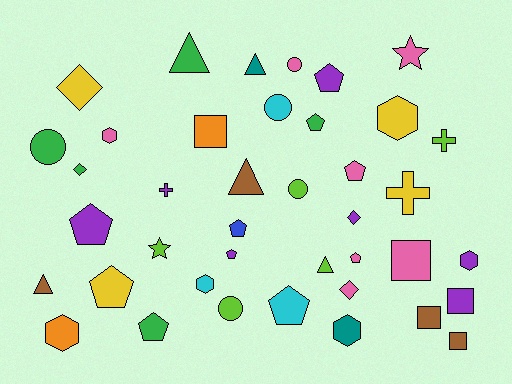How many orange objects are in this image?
There are 2 orange objects.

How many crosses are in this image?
There are 3 crosses.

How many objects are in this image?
There are 40 objects.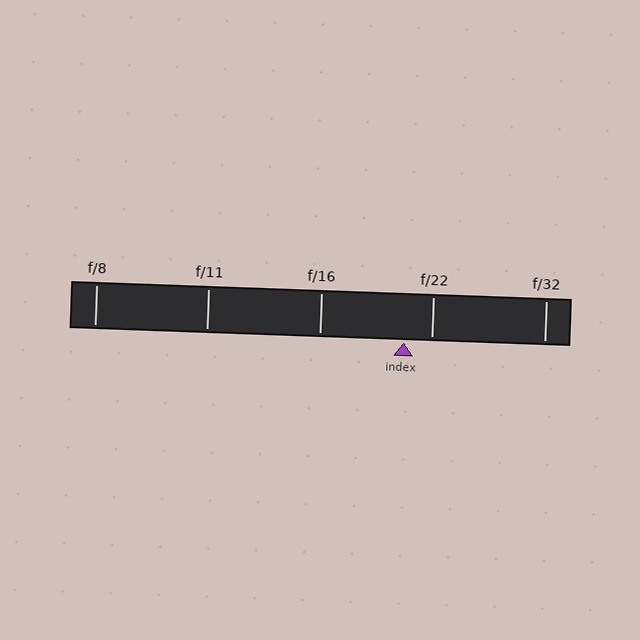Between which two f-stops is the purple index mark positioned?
The index mark is between f/16 and f/22.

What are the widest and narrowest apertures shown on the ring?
The widest aperture shown is f/8 and the narrowest is f/32.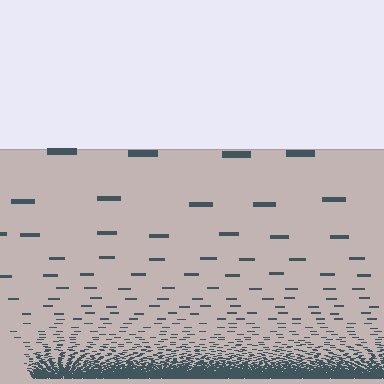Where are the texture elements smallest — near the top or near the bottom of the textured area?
Near the bottom.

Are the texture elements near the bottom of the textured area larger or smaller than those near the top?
Smaller. The gradient is inverted — elements near the bottom are smaller and denser.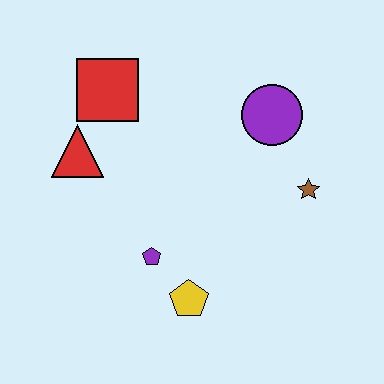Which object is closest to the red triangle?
The red square is closest to the red triangle.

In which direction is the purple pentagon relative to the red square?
The purple pentagon is below the red square.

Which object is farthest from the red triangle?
The brown star is farthest from the red triangle.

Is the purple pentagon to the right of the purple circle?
No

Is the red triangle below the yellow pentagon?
No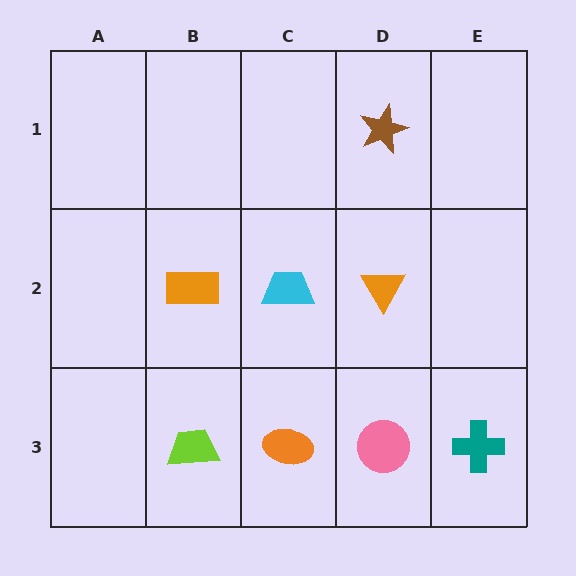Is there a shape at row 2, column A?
No, that cell is empty.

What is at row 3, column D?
A pink circle.